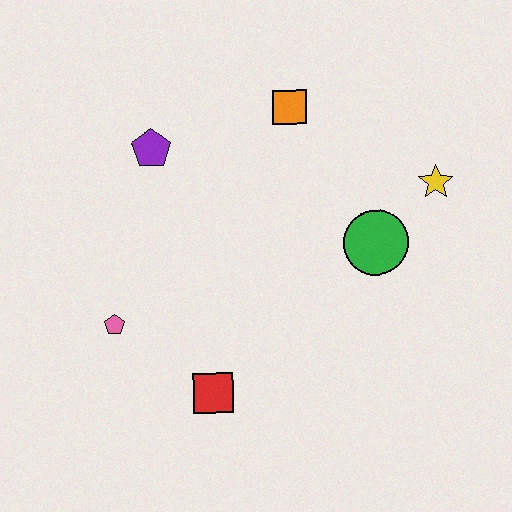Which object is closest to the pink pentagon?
The red square is closest to the pink pentagon.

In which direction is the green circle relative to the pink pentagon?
The green circle is to the right of the pink pentagon.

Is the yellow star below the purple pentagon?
Yes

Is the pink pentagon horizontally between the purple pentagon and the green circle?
No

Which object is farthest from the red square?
The yellow star is farthest from the red square.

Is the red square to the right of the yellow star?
No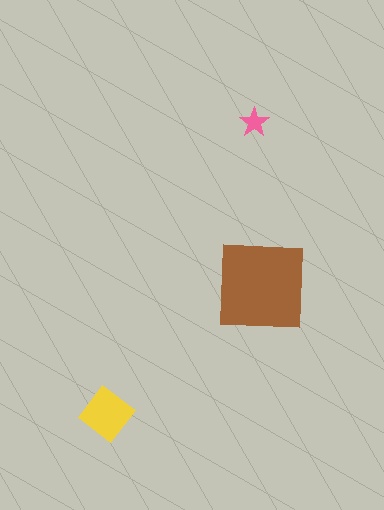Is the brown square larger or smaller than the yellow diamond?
Larger.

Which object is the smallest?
The pink star.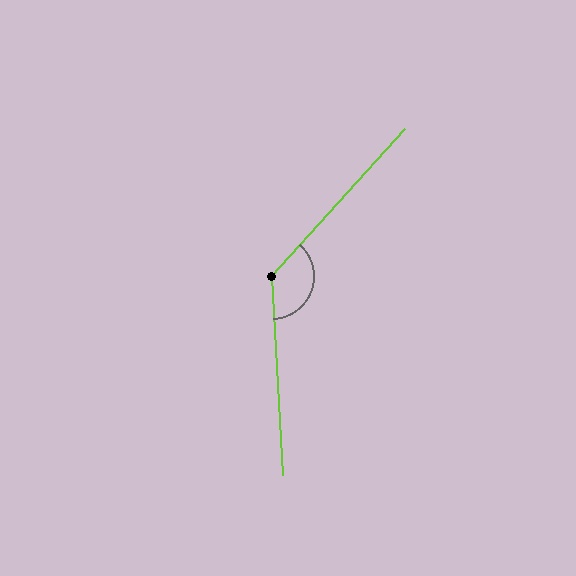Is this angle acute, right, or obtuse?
It is obtuse.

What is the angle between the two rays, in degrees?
Approximately 135 degrees.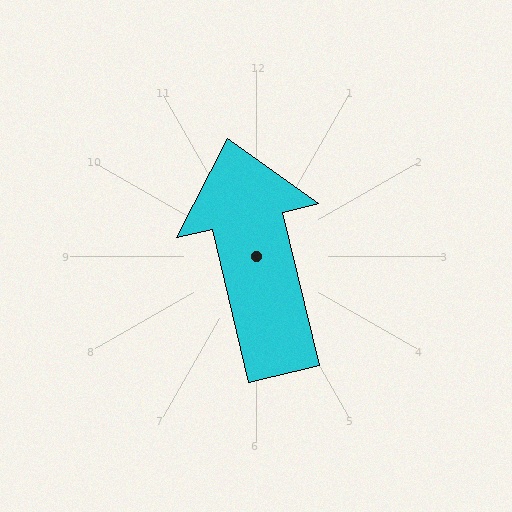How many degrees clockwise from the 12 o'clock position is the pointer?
Approximately 347 degrees.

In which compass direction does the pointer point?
North.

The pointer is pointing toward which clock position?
Roughly 12 o'clock.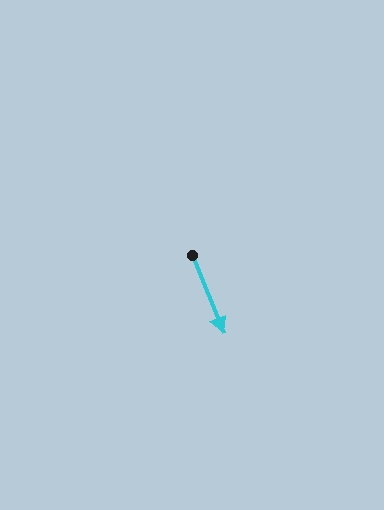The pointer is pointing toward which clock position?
Roughly 5 o'clock.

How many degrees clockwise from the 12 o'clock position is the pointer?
Approximately 158 degrees.